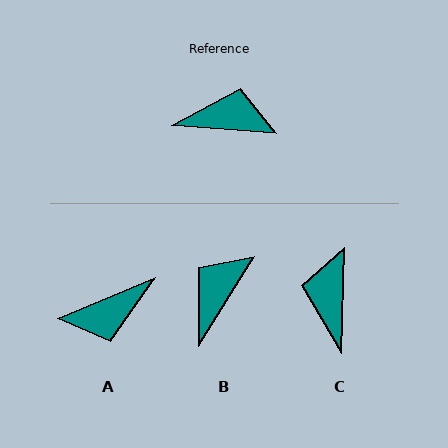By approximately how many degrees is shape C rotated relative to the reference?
Approximately 92 degrees counter-clockwise.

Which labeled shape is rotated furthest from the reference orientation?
A, about 153 degrees away.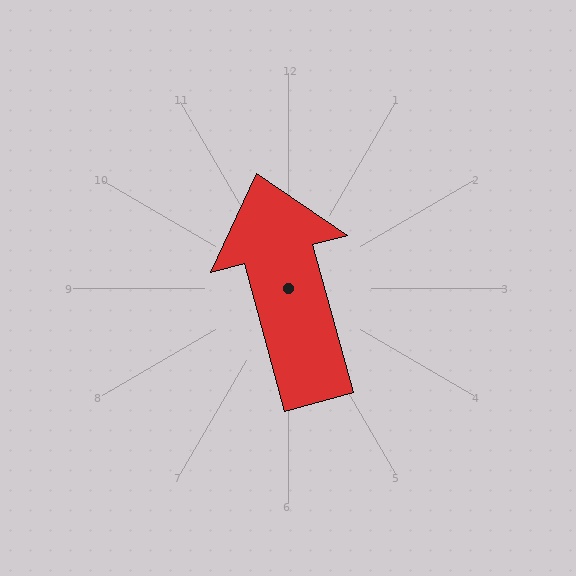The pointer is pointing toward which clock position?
Roughly 11 o'clock.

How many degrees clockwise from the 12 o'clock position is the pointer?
Approximately 345 degrees.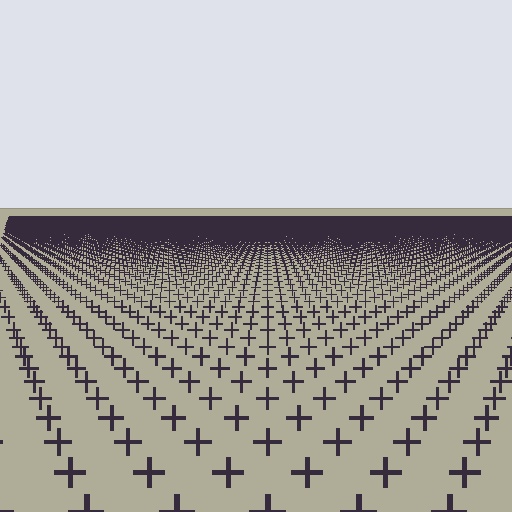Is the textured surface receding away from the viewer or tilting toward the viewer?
The surface is receding away from the viewer. Texture elements get smaller and denser toward the top.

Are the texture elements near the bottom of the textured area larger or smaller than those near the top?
Larger. Near the bottom, elements are closer to the viewer and appear at a bigger on-screen size.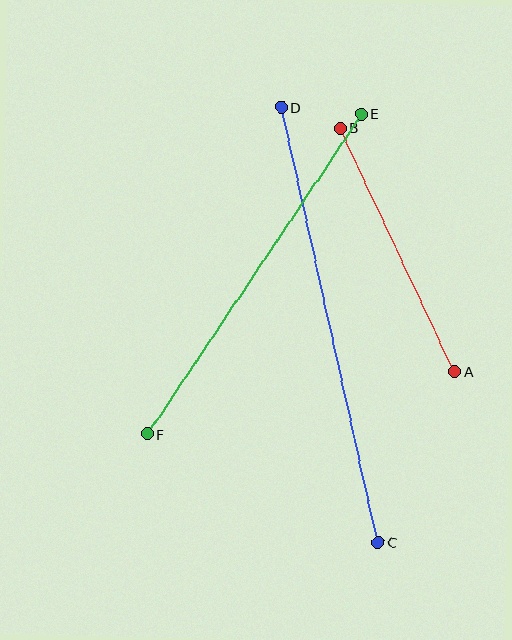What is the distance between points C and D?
The distance is approximately 446 pixels.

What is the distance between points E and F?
The distance is approximately 385 pixels.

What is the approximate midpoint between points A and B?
The midpoint is at approximately (397, 250) pixels.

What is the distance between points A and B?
The distance is approximately 269 pixels.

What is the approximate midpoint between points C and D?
The midpoint is at approximately (330, 325) pixels.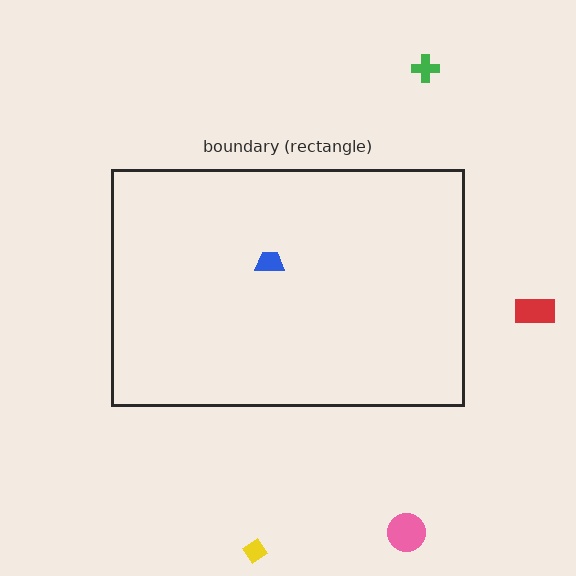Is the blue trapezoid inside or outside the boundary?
Inside.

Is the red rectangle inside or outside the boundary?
Outside.